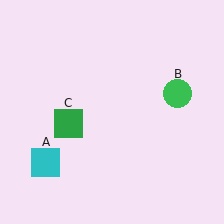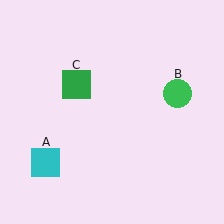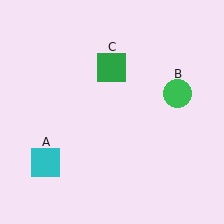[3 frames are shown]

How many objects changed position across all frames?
1 object changed position: green square (object C).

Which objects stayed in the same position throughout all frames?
Cyan square (object A) and green circle (object B) remained stationary.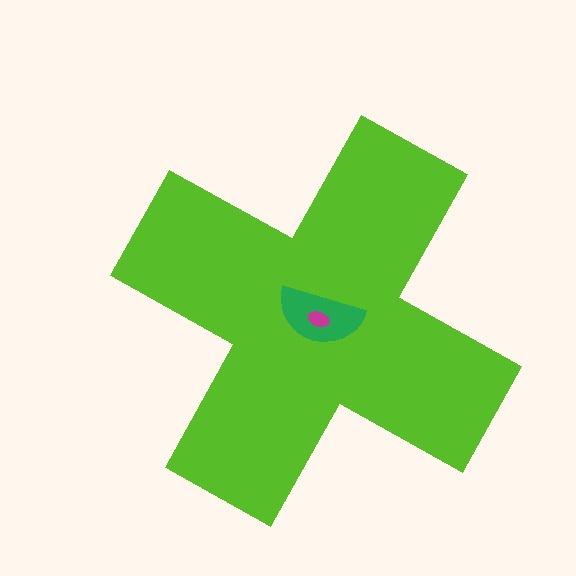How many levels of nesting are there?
3.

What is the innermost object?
The magenta ellipse.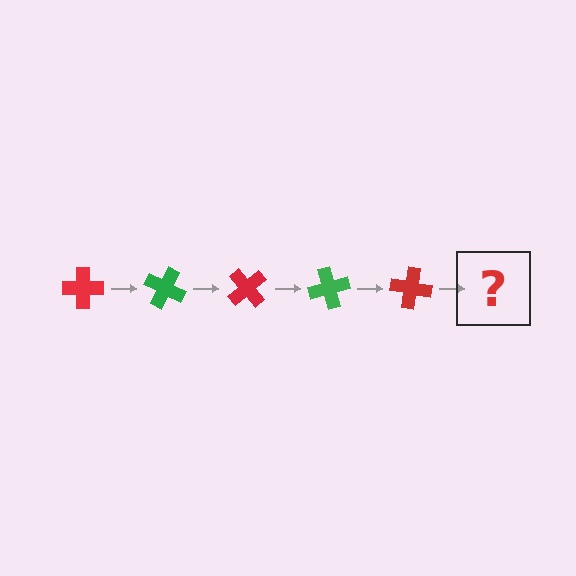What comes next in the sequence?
The next element should be a green cross, rotated 125 degrees from the start.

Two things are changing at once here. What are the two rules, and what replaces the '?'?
The two rules are that it rotates 25 degrees each step and the color cycles through red and green. The '?' should be a green cross, rotated 125 degrees from the start.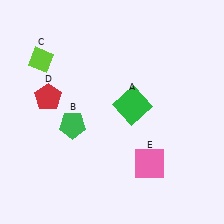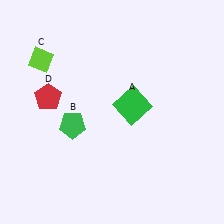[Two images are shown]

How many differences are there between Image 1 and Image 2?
There is 1 difference between the two images.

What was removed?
The pink square (E) was removed in Image 2.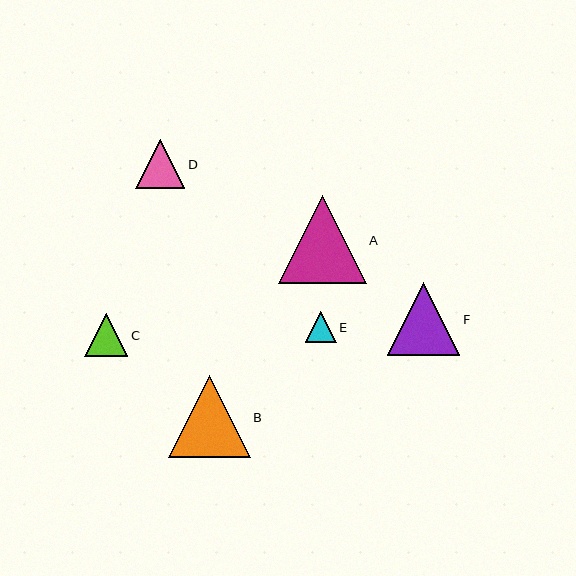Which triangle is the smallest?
Triangle E is the smallest with a size of approximately 31 pixels.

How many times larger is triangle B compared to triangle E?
Triangle B is approximately 2.6 times the size of triangle E.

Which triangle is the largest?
Triangle A is the largest with a size of approximately 88 pixels.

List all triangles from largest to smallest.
From largest to smallest: A, B, F, D, C, E.